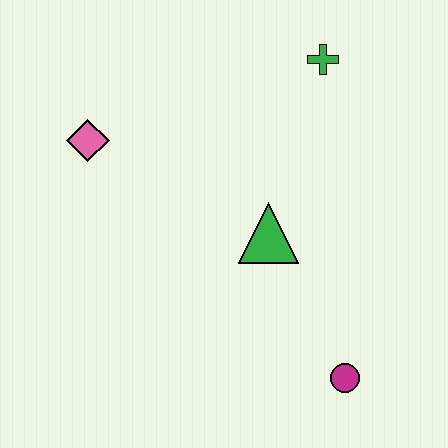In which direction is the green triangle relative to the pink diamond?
The green triangle is to the right of the pink diamond.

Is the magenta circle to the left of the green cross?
No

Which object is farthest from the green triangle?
The pink diamond is farthest from the green triangle.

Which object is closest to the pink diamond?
The green triangle is closest to the pink diamond.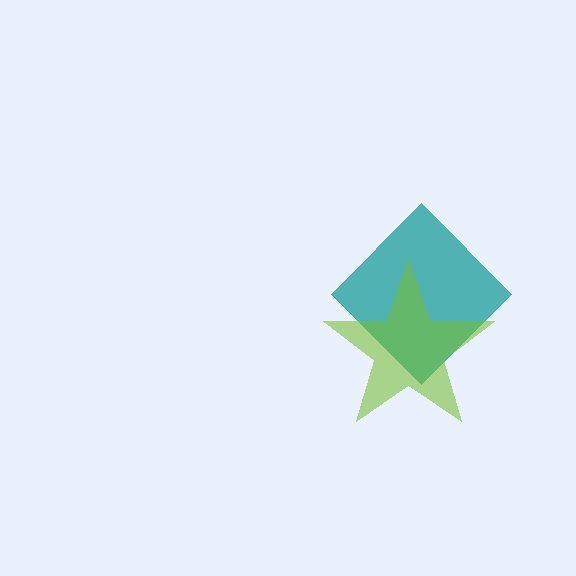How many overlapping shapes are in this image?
There are 2 overlapping shapes in the image.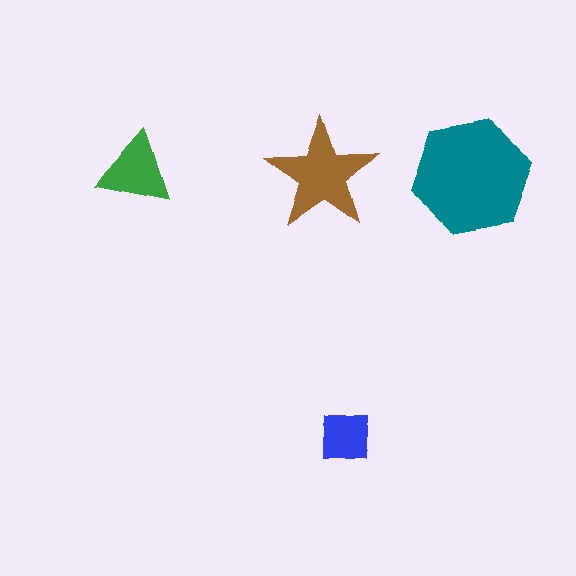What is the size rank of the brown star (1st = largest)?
2nd.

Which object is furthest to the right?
The teal hexagon is rightmost.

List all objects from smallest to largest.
The blue square, the green triangle, the brown star, the teal hexagon.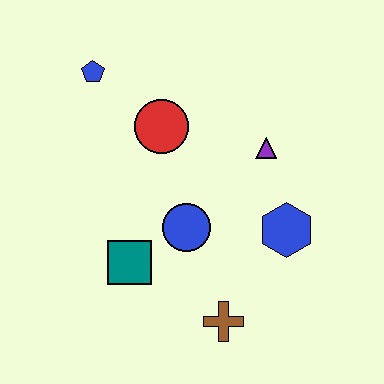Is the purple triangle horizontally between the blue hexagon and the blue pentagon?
Yes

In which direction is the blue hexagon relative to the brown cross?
The blue hexagon is above the brown cross.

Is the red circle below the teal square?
No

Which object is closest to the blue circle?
The teal square is closest to the blue circle.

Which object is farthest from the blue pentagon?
The brown cross is farthest from the blue pentagon.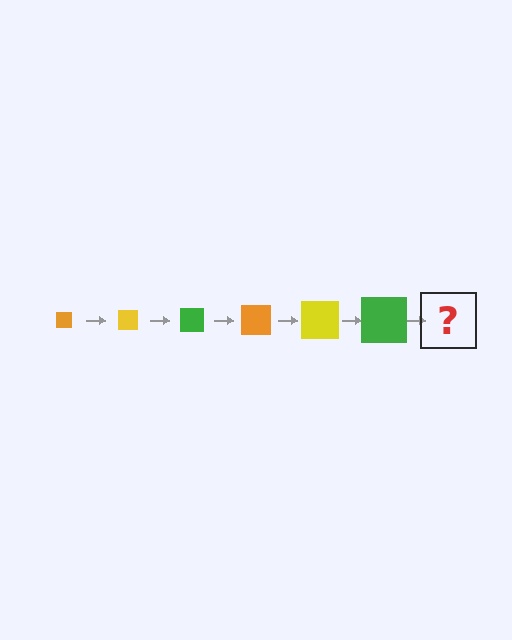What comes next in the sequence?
The next element should be an orange square, larger than the previous one.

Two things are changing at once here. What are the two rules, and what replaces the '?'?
The two rules are that the square grows larger each step and the color cycles through orange, yellow, and green. The '?' should be an orange square, larger than the previous one.